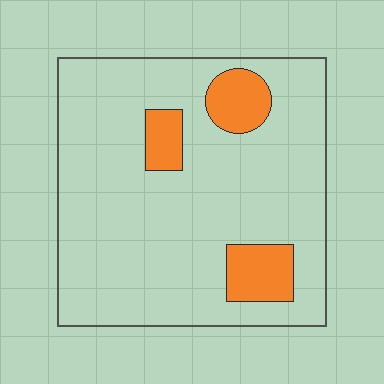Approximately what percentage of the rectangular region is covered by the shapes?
Approximately 15%.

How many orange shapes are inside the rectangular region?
3.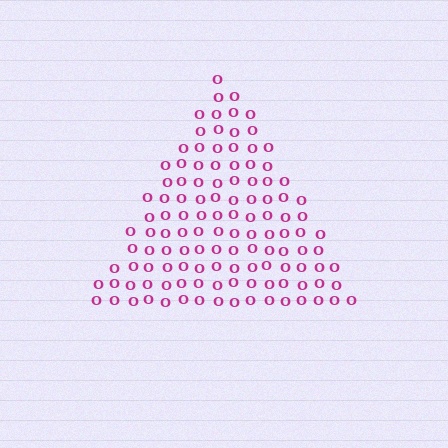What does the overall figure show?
The overall figure shows a triangle.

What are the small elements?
The small elements are letter O's.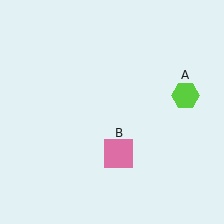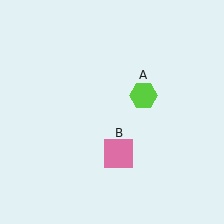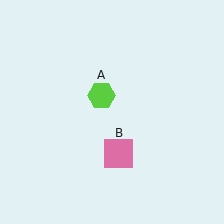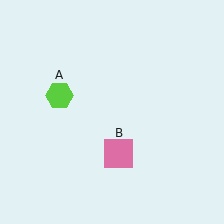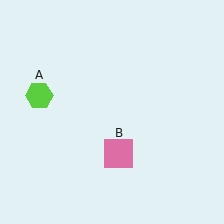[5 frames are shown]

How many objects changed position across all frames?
1 object changed position: lime hexagon (object A).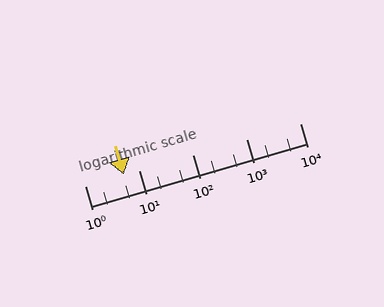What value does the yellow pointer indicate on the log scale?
The pointer indicates approximately 5.3.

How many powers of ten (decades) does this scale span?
The scale spans 4 decades, from 1 to 10000.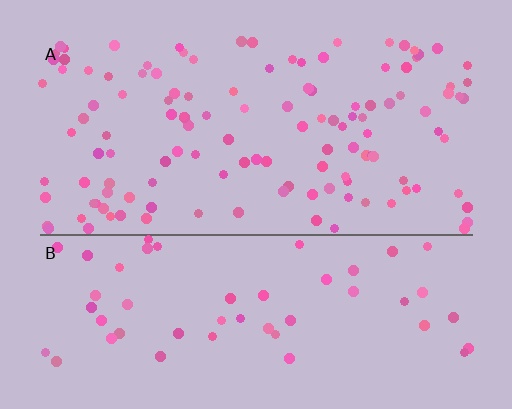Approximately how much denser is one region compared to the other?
Approximately 2.3× — region A over region B.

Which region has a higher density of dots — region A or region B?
A (the top).